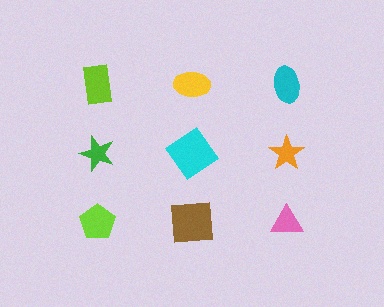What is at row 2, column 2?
A cyan diamond.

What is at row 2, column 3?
An orange star.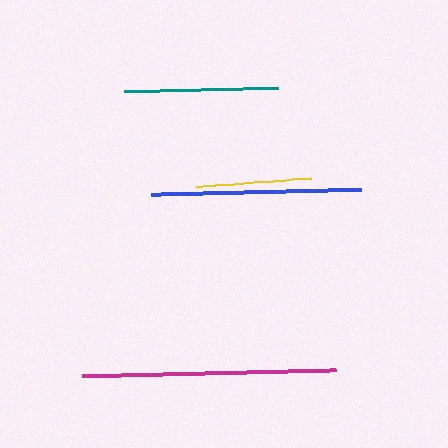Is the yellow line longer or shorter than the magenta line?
The magenta line is longer than the yellow line.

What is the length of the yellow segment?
The yellow segment is approximately 115 pixels long.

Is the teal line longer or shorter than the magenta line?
The magenta line is longer than the teal line.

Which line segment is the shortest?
The yellow line is the shortest at approximately 115 pixels.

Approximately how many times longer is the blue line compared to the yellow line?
The blue line is approximately 1.8 times the length of the yellow line.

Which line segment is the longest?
The magenta line is the longest at approximately 254 pixels.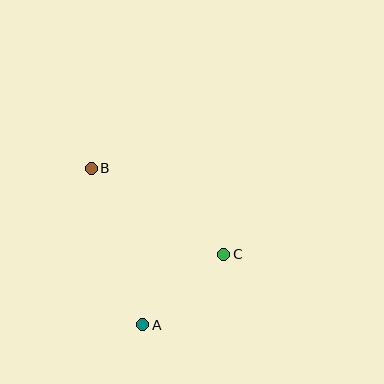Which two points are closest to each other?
Points A and C are closest to each other.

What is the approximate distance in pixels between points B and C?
The distance between B and C is approximately 158 pixels.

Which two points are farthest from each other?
Points A and B are farthest from each other.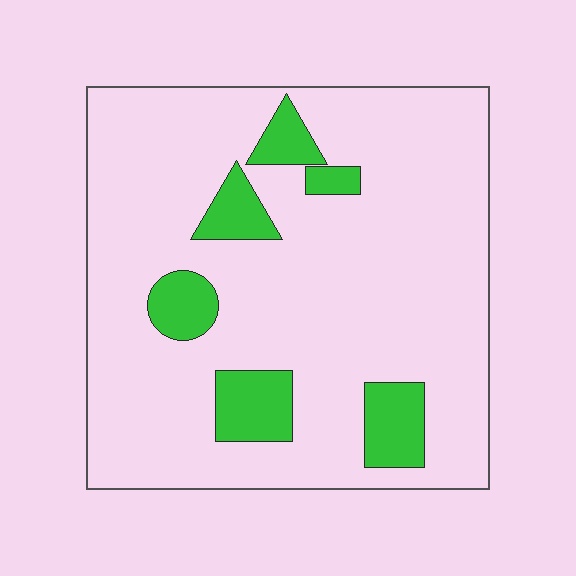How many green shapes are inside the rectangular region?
6.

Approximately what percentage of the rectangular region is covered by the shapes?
Approximately 15%.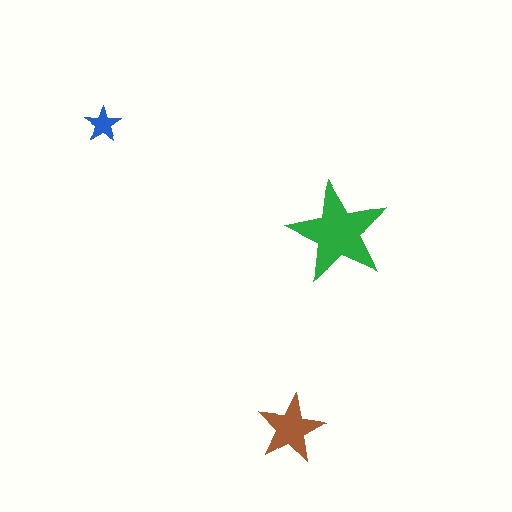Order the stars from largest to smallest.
the green one, the brown one, the blue one.